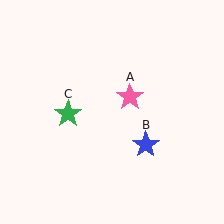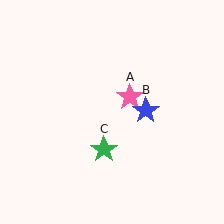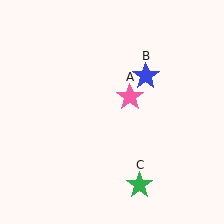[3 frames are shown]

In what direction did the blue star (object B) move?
The blue star (object B) moved up.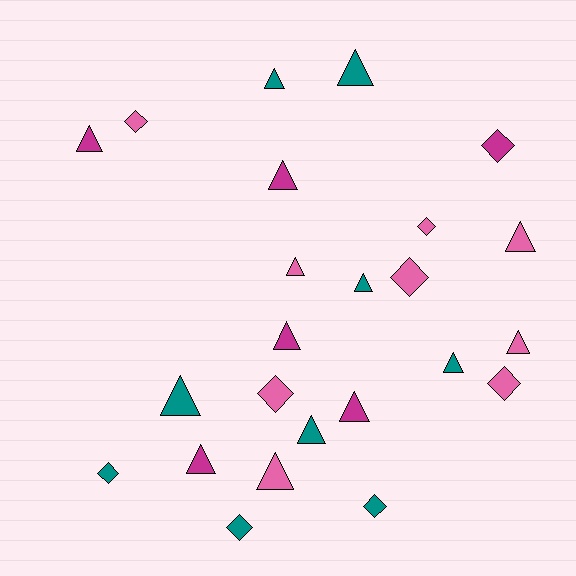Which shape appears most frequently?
Triangle, with 15 objects.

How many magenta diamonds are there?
There is 1 magenta diamond.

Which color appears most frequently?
Teal, with 9 objects.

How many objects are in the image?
There are 24 objects.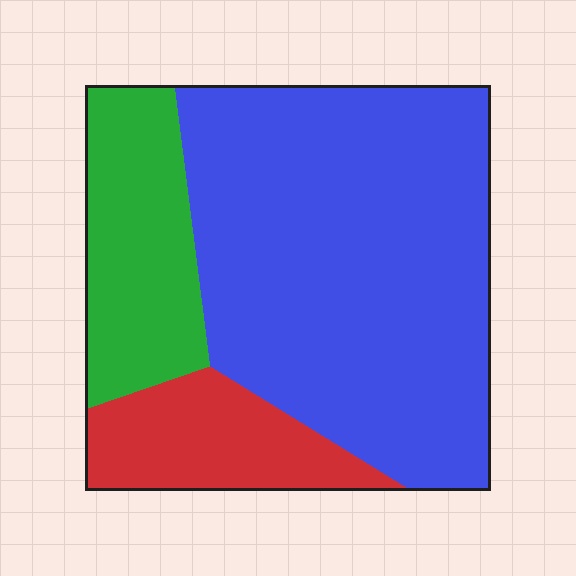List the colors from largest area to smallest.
From largest to smallest: blue, green, red.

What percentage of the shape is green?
Green takes up about one fifth (1/5) of the shape.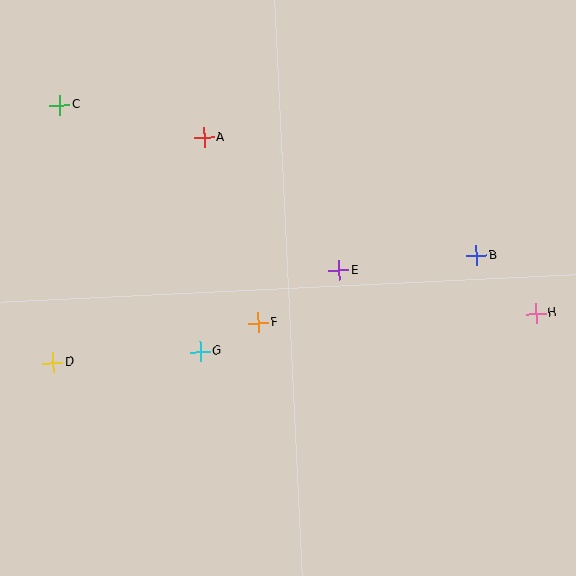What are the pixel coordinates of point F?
Point F is at (258, 323).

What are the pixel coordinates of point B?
Point B is at (476, 256).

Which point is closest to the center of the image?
Point F at (258, 323) is closest to the center.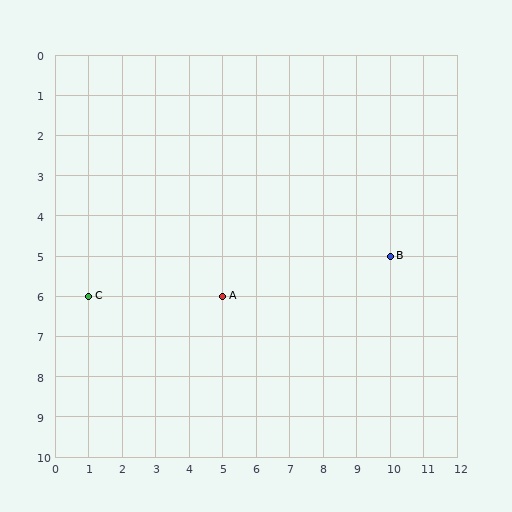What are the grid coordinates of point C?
Point C is at grid coordinates (1, 6).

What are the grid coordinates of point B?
Point B is at grid coordinates (10, 5).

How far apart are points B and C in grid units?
Points B and C are 9 columns and 1 row apart (about 9.1 grid units diagonally).